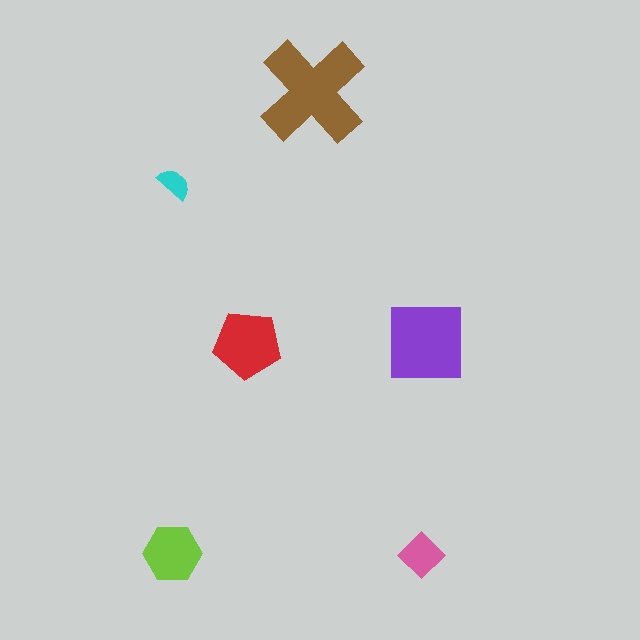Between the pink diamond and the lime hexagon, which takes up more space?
The lime hexagon.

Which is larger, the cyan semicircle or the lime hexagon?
The lime hexagon.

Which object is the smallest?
The cyan semicircle.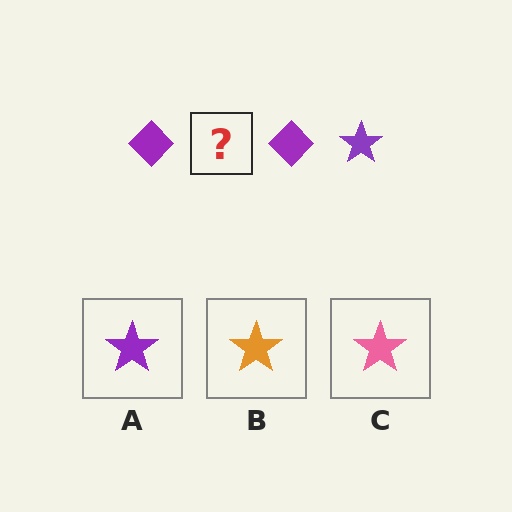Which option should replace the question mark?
Option A.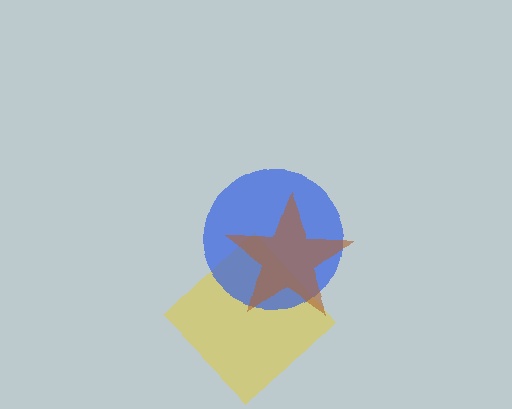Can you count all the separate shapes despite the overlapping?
Yes, there are 3 separate shapes.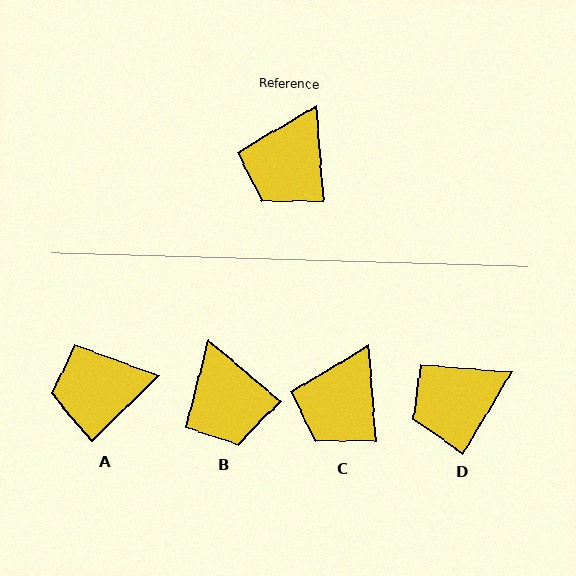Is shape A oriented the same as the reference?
No, it is off by about 51 degrees.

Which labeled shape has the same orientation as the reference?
C.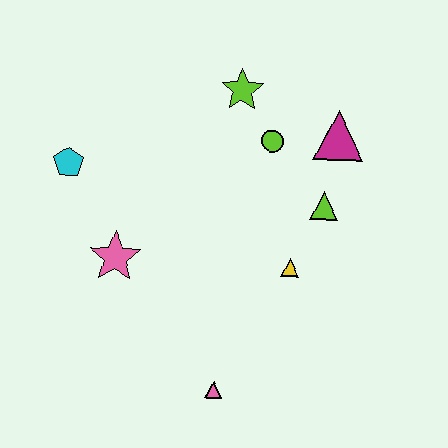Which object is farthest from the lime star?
The pink triangle is farthest from the lime star.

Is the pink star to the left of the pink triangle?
Yes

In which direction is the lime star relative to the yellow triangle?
The lime star is above the yellow triangle.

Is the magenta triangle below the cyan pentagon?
No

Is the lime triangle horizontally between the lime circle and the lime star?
No